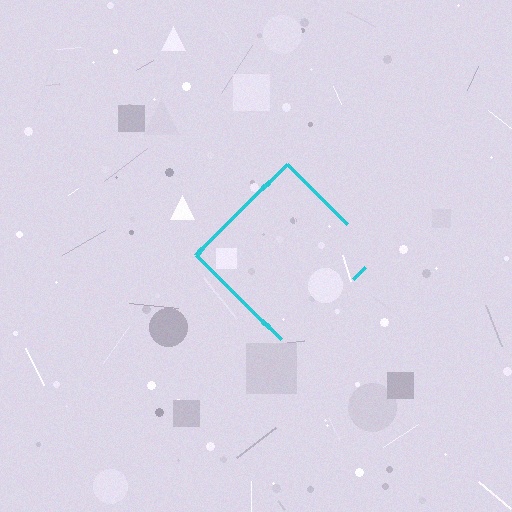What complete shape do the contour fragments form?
The contour fragments form a diamond.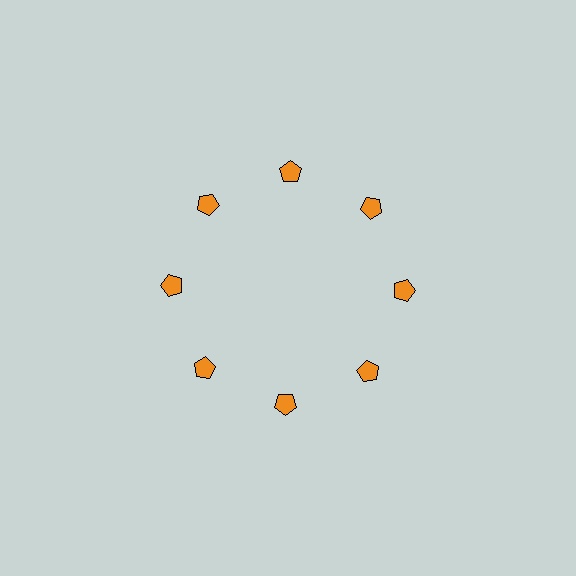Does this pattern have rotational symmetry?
Yes, this pattern has 8-fold rotational symmetry. It looks the same after rotating 45 degrees around the center.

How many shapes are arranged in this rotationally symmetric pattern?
There are 8 shapes, arranged in 8 groups of 1.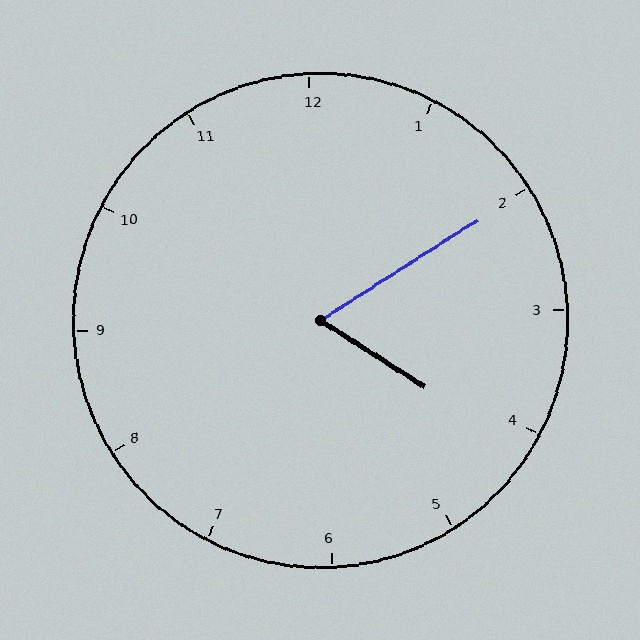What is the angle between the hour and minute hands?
Approximately 65 degrees.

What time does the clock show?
4:10.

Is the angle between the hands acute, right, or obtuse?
It is acute.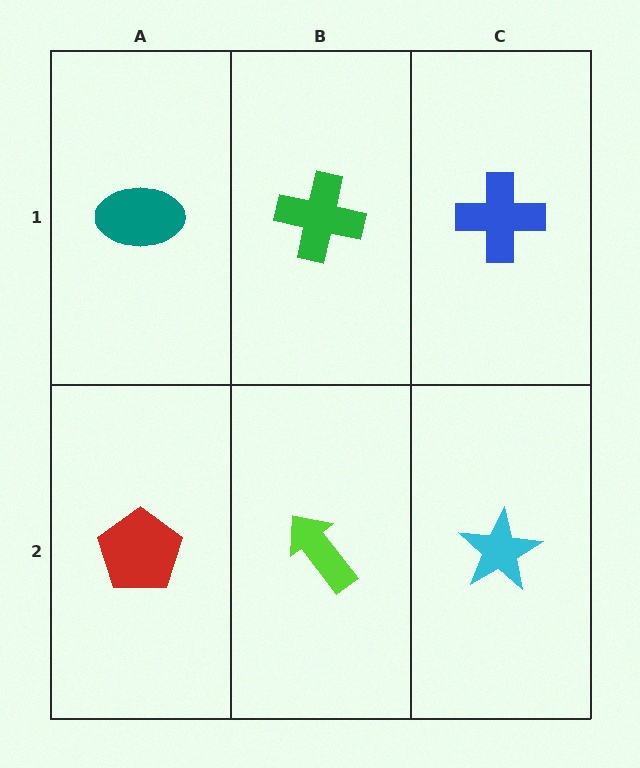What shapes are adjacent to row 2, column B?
A green cross (row 1, column B), a red pentagon (row 2, column A), a cyan star (row 2, column C).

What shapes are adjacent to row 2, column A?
A teal ellipse (row 1, column A), a lime arrow (row 2, column B).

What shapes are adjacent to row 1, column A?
A red pentagon (row 2, column A), a green cross (row 1, column B).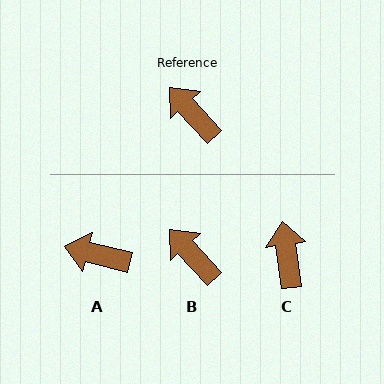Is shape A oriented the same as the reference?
No, it is off by about 34 degrees.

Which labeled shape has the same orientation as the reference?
B.